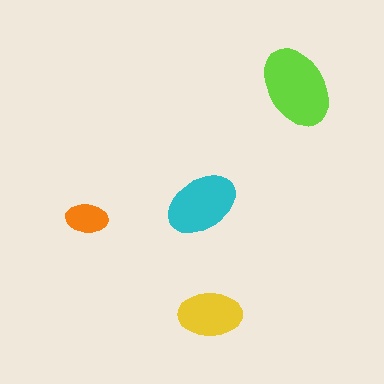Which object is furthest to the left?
The orange ellipse is leftmost.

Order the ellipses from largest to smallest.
the lime one, the cyan one, the yellow one, the orange one.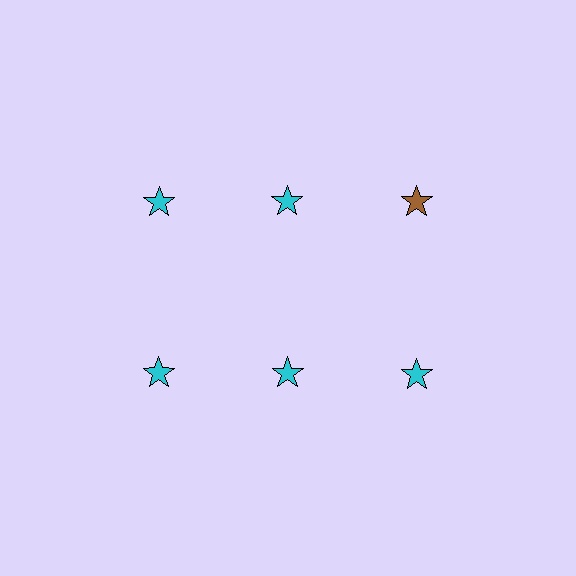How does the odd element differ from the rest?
It has a different color: brown instead of cyan.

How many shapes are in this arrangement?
There are 6 shapes arranged in a grid pattern.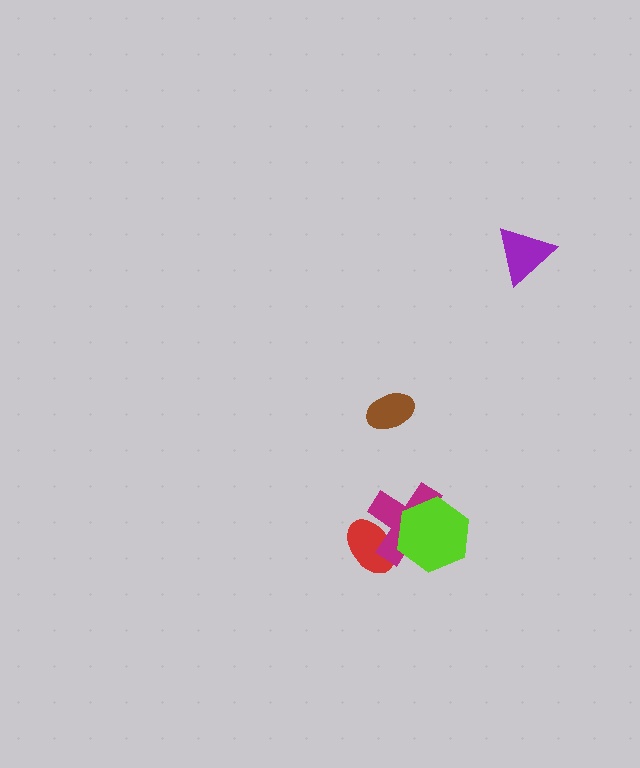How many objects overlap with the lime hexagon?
1 object overlaps with the lime hexagon.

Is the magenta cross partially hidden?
Yes, it is partially covered by another shape.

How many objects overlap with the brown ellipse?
0 objects overlap with the brown ellipse.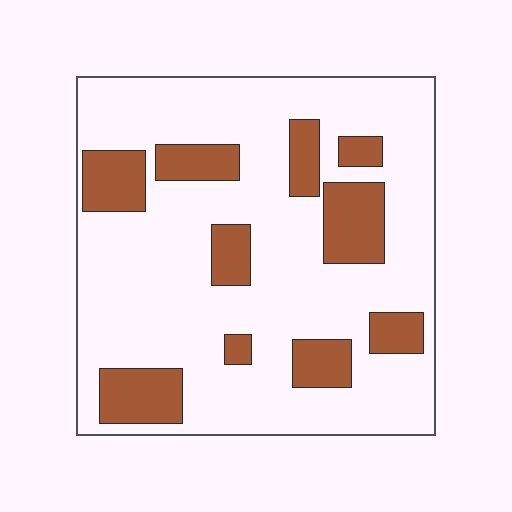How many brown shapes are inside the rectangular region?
10.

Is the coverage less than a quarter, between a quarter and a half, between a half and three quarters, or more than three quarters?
Less than a quarter.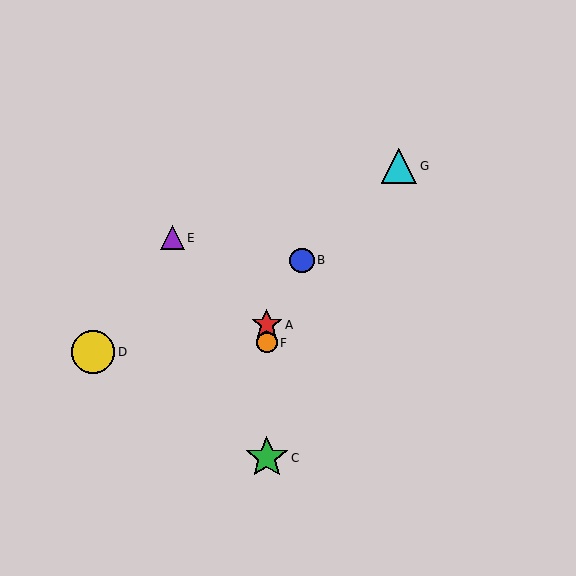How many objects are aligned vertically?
3 objects (A, C, F) are aligned vertically.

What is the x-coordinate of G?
Object G is at x≈399.